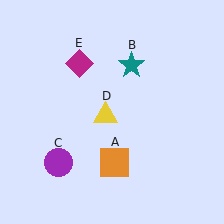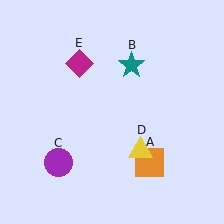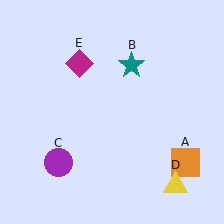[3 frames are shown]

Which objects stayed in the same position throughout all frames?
Teal star (object B) and purple circle (object C) and magenta diamond (object E) remained stationary.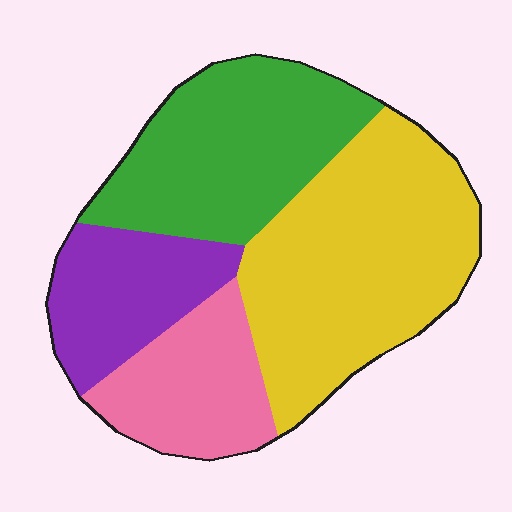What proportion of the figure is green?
Green covers roughly 30% of the figure.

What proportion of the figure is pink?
Pink covers 17% of the figure.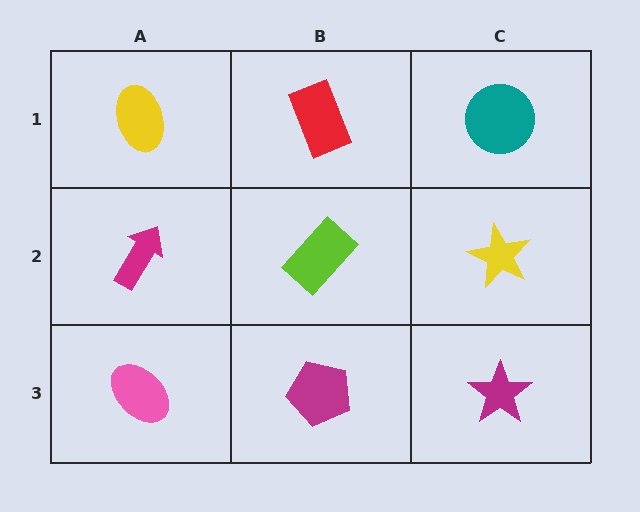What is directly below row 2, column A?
A pink ellipse.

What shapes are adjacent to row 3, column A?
A magenta arrow (row 2, column A), a magenta pentagon (row 3, column B).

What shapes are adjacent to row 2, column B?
A red rectangle (row 1, column B), a magenta pentagon (row 3, column B), a magenta arrow (row 2, column A), a yellow star (row 2, column C).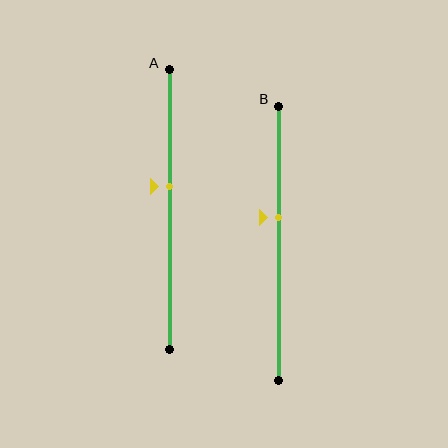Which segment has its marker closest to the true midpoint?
Segment A has its marker closest to the true midpoint.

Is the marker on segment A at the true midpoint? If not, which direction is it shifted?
No, the marker on segment A is shifted upward by about 8% of the segment length.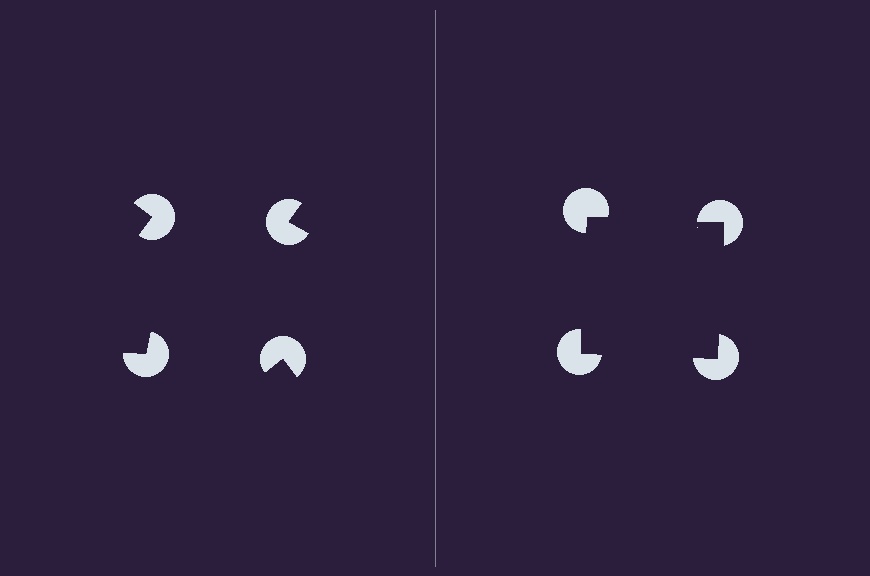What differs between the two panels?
The pac-man discs are positioned identically on both sides; only the wedge orientations differ. On the right they align to a square; on the left they are misaligned.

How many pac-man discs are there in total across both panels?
8 — 4 on each side.